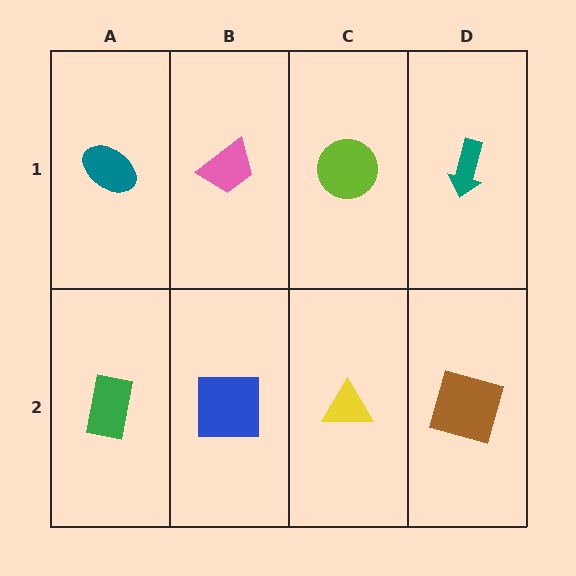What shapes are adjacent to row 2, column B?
A pink trapezoid (row 1, column B), a green rectangle (row 2, column A), a yellow triangle (row 2, column C).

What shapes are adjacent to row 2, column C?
A lime circle (row 1, column C), a blue square (row 2, column B), a brown square (row 2, column D).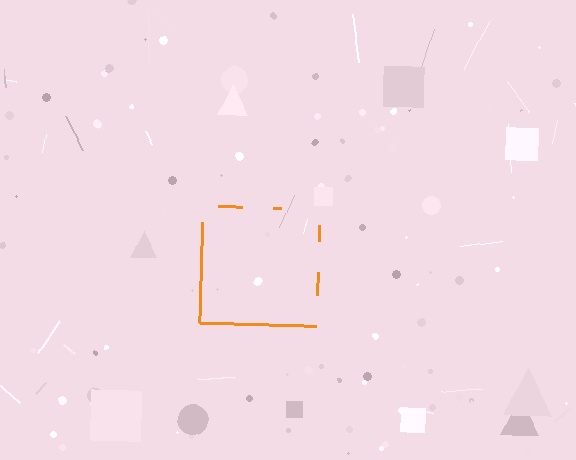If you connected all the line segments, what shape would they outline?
They would outline a square.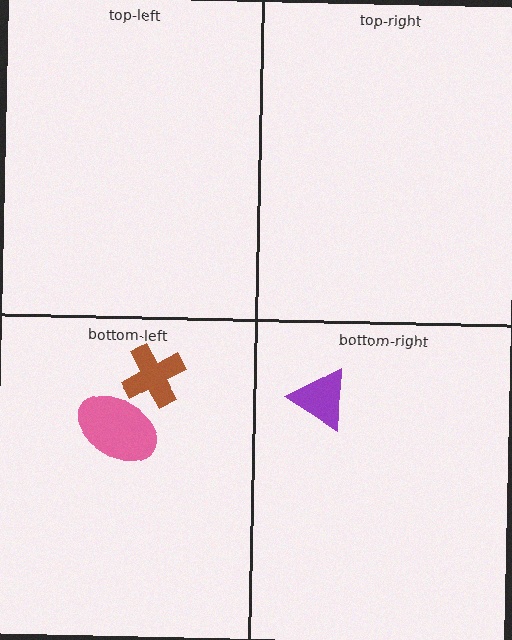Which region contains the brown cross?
The bottom-left region.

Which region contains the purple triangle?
The bottom-right region.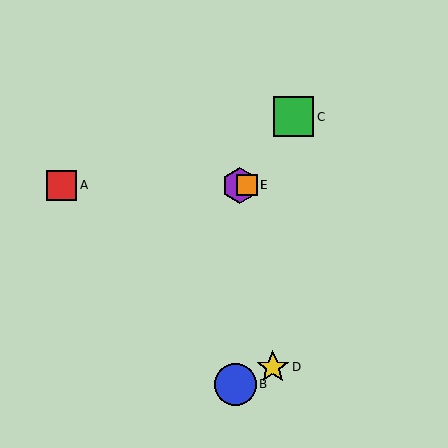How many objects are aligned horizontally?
3 objects (A, E, F) are aligned horizontally.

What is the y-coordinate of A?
Object A is at y≈185.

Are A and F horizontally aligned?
Yes, both are at y≈185.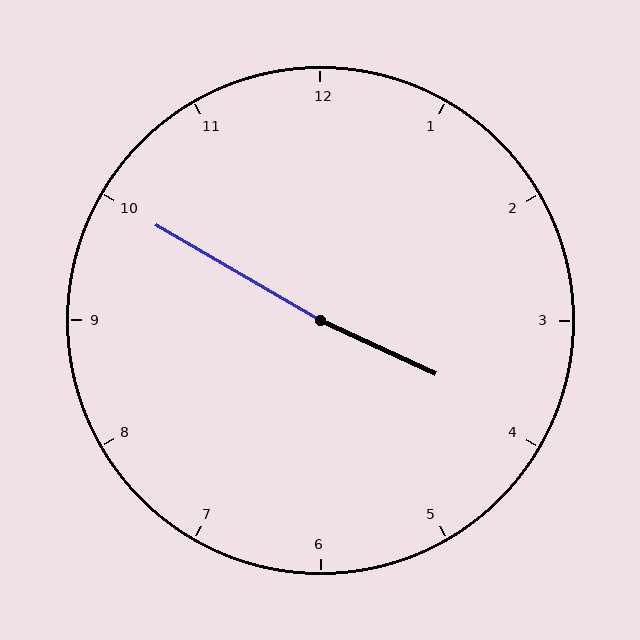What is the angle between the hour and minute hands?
Approximately 175 degrees.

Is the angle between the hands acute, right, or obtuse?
It is obtuse.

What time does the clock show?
3:50.